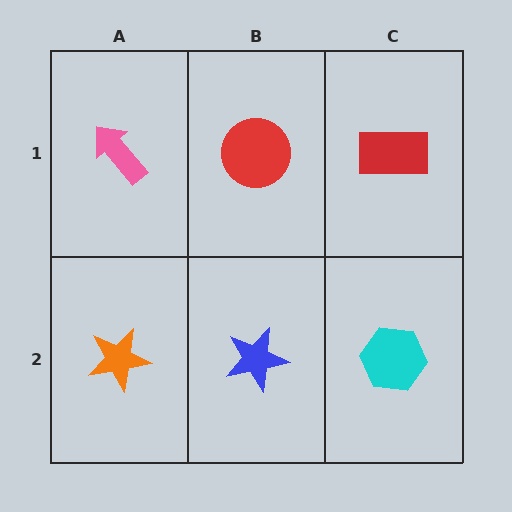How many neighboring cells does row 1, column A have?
2.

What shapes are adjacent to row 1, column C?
A cyan hexagon (row 2, column C), a red circle (row 1, column B).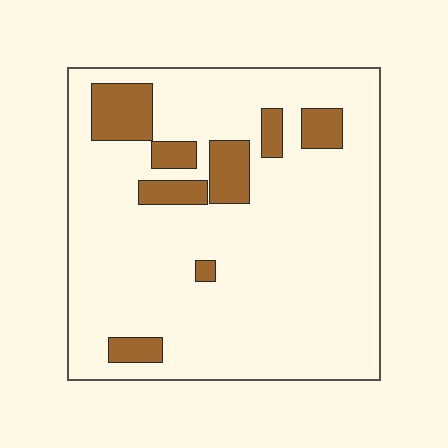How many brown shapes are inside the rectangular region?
8.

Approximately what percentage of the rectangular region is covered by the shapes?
Approximately 15%.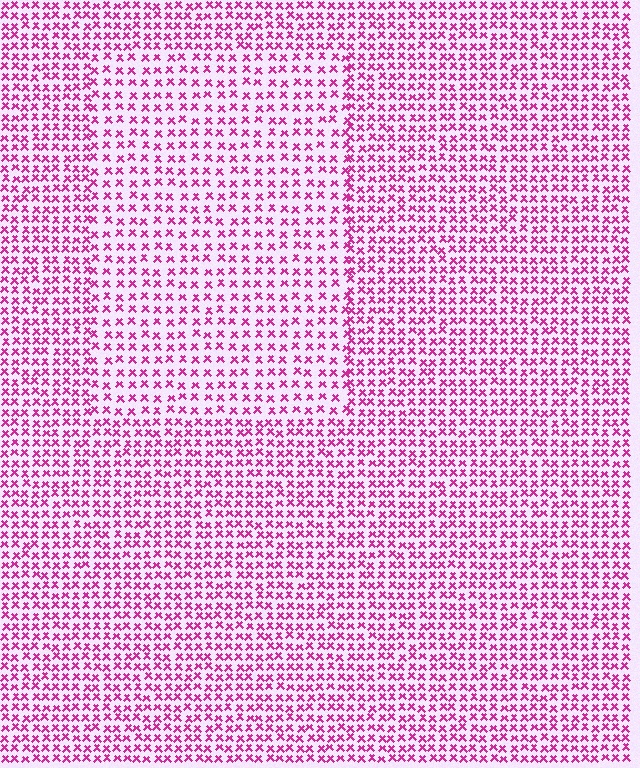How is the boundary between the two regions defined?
The boundary is defined by a change in element density (approximately 1.5x ratio). All elements are the same color, size, and shape.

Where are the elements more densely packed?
The elements are more densely packed outside the rectangle boundary.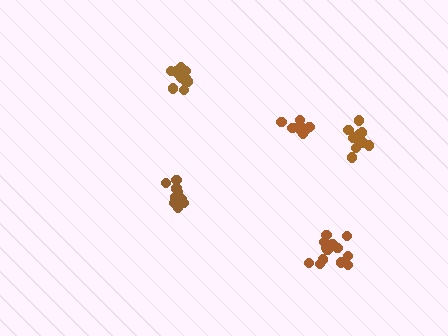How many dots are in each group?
Group 1: 10 dots, Group 2: 12 dots, Group 3: 13 dots, Group 4: 13 dots, Group 5: 8 dots (56 total).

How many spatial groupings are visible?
There are 5 spatial groupings.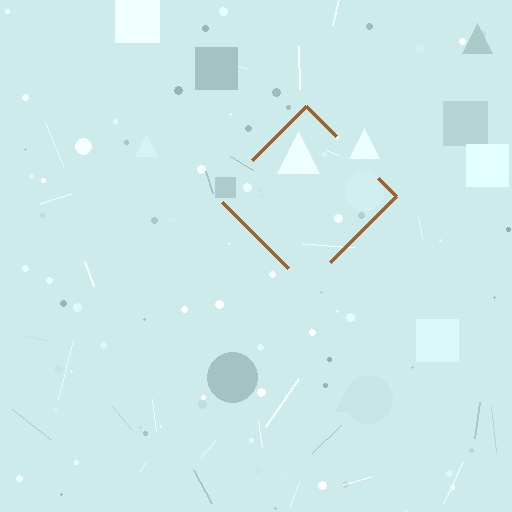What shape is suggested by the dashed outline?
The dashed outline suggests a diamond.